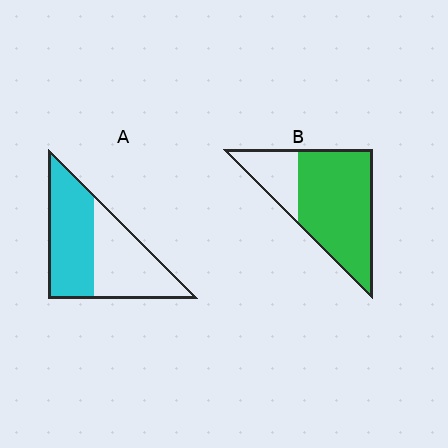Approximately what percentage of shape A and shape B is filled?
A is approximately 50% and B is approximately 75%.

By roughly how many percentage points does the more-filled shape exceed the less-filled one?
By roughly 25 percentage points (B over A).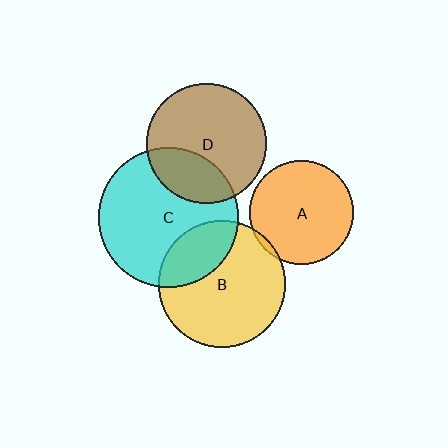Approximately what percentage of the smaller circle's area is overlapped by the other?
Approximately 5%.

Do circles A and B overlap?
Yes.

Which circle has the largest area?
Circle C (cyan).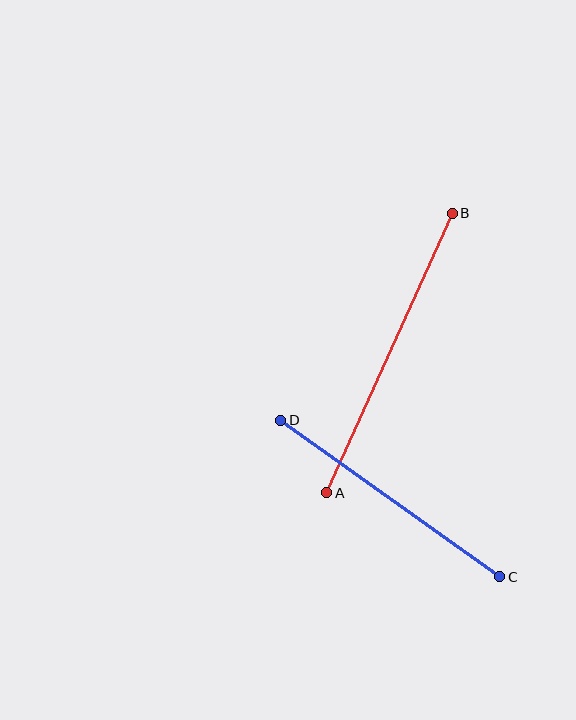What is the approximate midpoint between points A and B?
The midpoint is at approximately (389, 353) pixels.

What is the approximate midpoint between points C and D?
The midpoint is at approximately (390, 499) pixels.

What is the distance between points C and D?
The distance is approximately 269 pixels.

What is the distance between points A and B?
The distance is approximately 306 pixels.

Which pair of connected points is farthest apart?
Points A and B are farthest apart.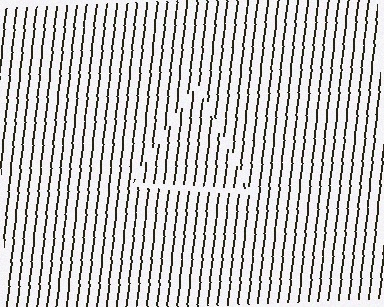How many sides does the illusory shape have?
3 sides — the line-ends trace a triangle.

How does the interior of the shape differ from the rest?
The interior of the shape contains the same grating, shifted by half a period — the contour is defined by the phase discontinuity where line-ends from the inner and outer gratings abut.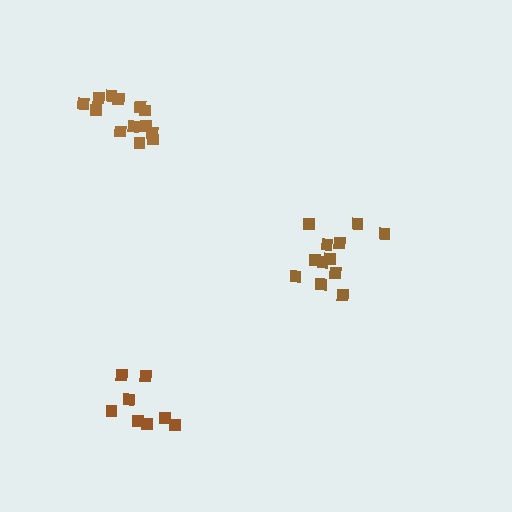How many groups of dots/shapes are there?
There are 3 groups.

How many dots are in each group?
Group 1: 12 dots, Group 2: 13 dots, Group 3: 8 dots (33 total).